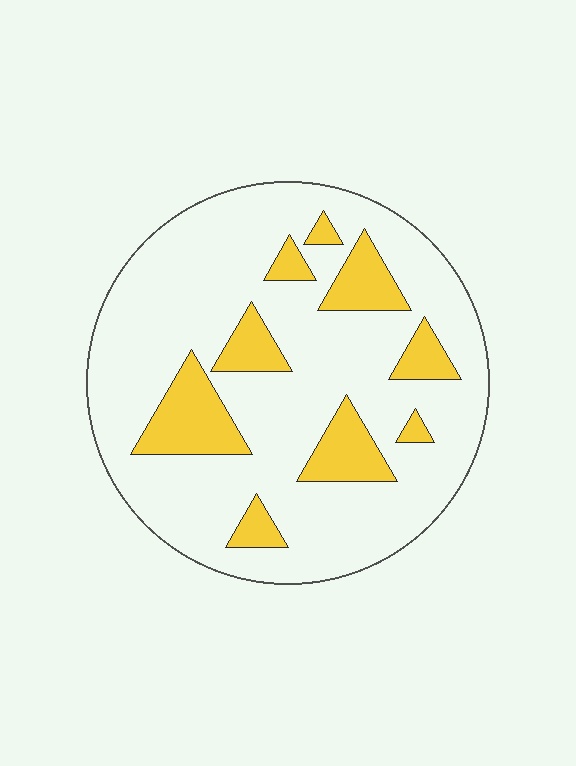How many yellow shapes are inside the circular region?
9.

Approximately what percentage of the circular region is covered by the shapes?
Approximately 20%.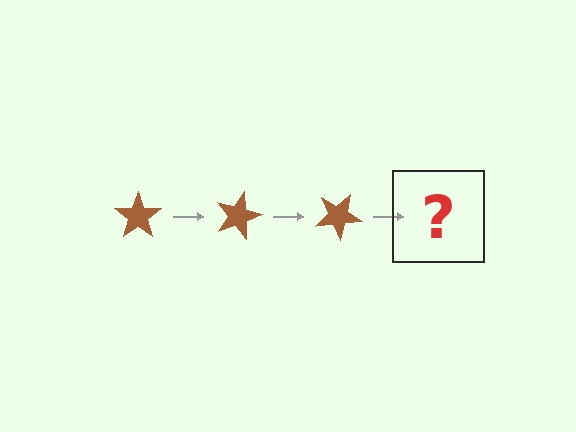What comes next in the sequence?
The next element should be a brown star rotated 45 degrees.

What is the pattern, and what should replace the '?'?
The pattern is that the star rotates 15 degrees each step. The '?' should be a brown star rotated 45 degrees.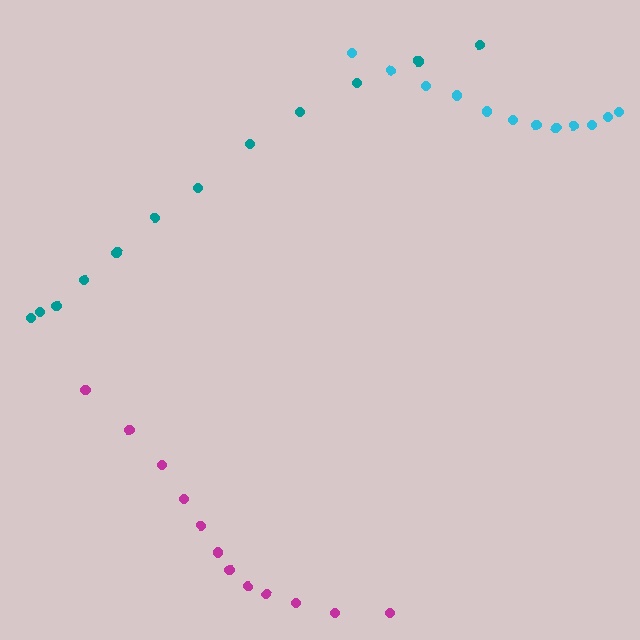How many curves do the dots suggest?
There are 3 distinct paths.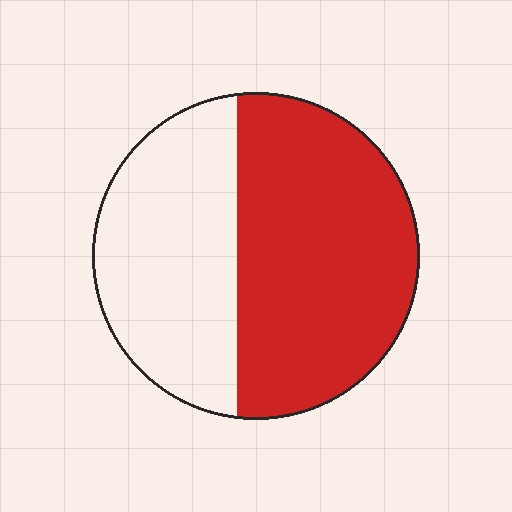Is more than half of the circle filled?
Yes.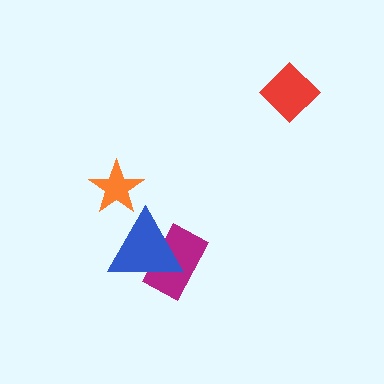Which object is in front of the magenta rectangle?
The blue triangle is in front of the magenta rectangle.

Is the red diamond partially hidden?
No, no other shape covers it.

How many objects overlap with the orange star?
0 objects overlap with the orange star.